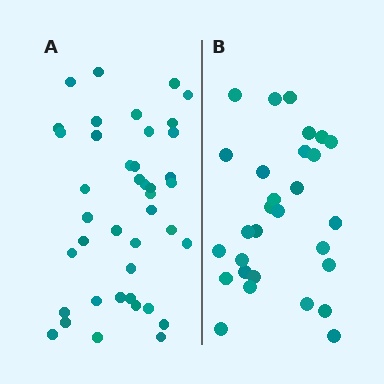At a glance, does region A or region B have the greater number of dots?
Region A (the left region) has more dots.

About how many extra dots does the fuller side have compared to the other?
Region A has roughly 12 or so more dots than region B.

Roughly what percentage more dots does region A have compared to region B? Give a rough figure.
About 40% more.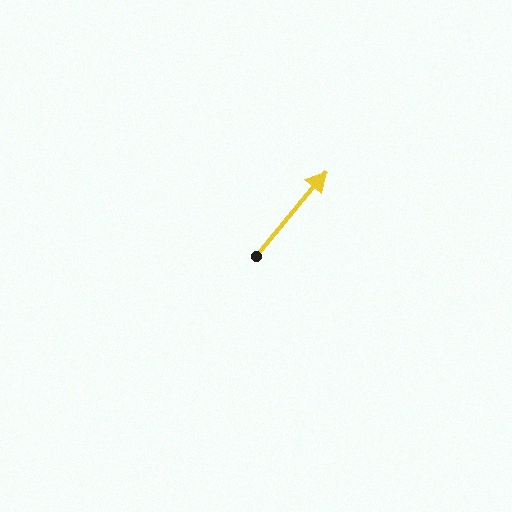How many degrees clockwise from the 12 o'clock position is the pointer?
Approximately 40 degrees.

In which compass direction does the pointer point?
Northeast.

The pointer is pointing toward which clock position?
Roughly 1 o'clock.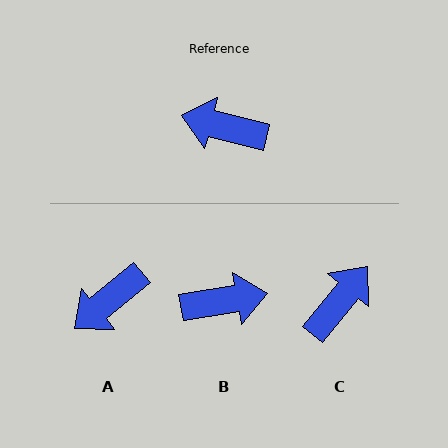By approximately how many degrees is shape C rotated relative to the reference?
Approximately 115 degrees clockwise.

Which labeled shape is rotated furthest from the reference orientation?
B, about 156 degrees away.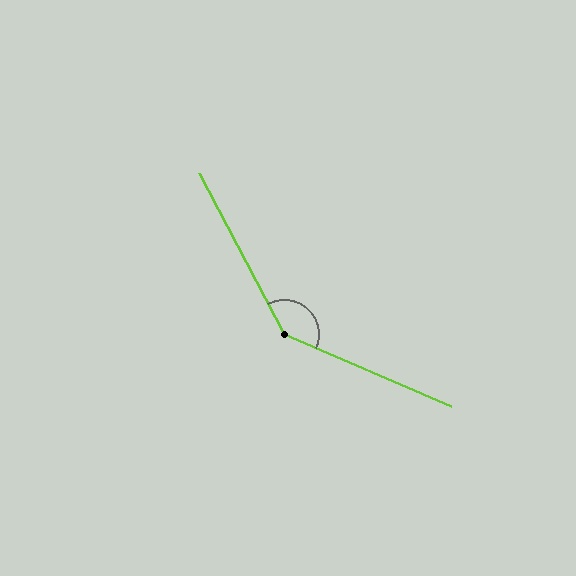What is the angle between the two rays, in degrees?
Approximately 141 degrees.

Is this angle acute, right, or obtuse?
It is obtuse.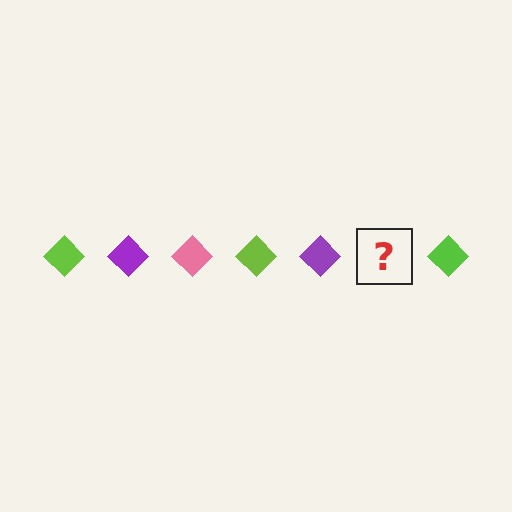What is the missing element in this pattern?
The missing element is a pink diamond.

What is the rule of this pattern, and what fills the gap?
The rule is that the pattern cycles through lime, purple, pink diamonds. The gap should be filled with a pink diamond.